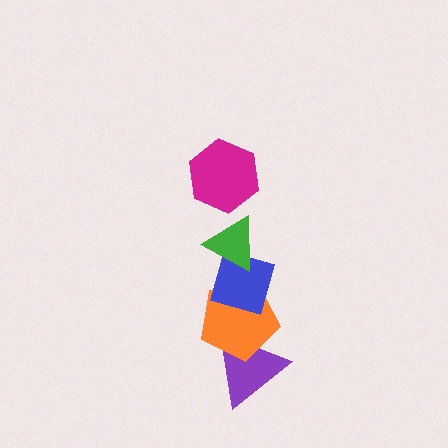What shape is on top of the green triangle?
The magenta hexagon is on top of the green triangle.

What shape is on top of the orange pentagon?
The blue diamond is on top of the orange pentagon.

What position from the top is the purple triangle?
The purple triangle is 5th from the top.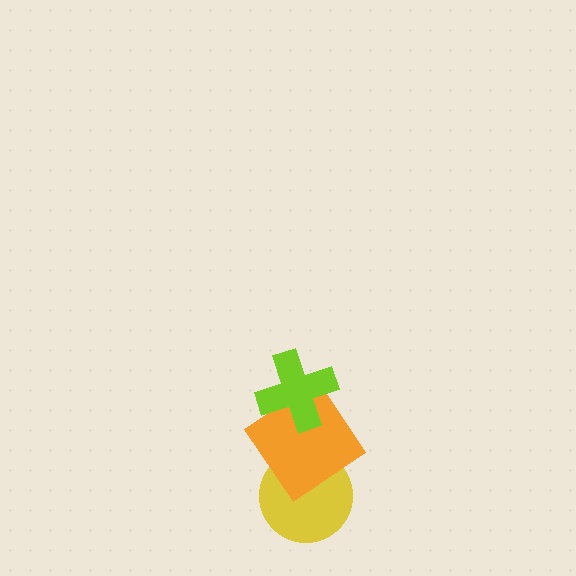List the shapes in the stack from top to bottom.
From top to bottom: the lime cross, the orange diamond, the yellow circle.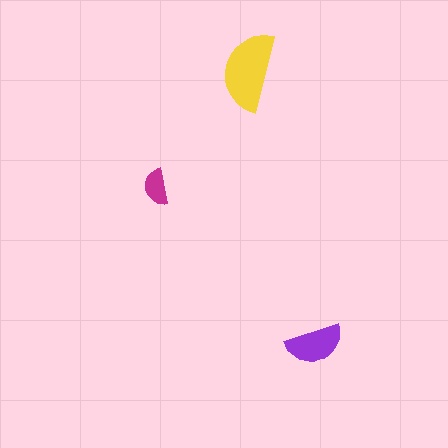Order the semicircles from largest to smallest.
the yellow one, the purple one, the magenta one.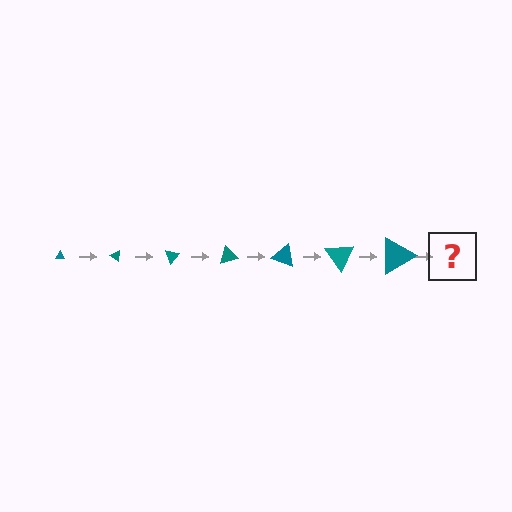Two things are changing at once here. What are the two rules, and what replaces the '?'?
The two rules are that the triangle grows larger each step and it rotates 35 degrees each step. The '?' should be a triangle, larger than the previous one and rotated 245 degrees from the start.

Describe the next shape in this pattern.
It should be a triangle, larger than the previous one and rotated 245 degrees from the start.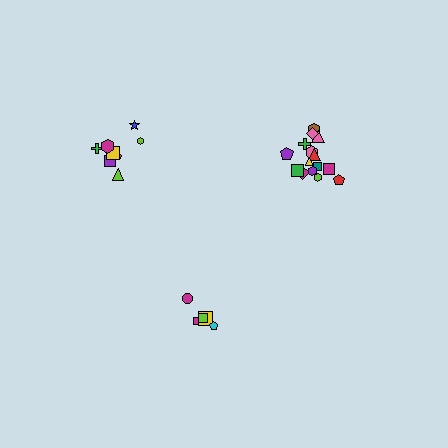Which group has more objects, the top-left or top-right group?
The top-right group.